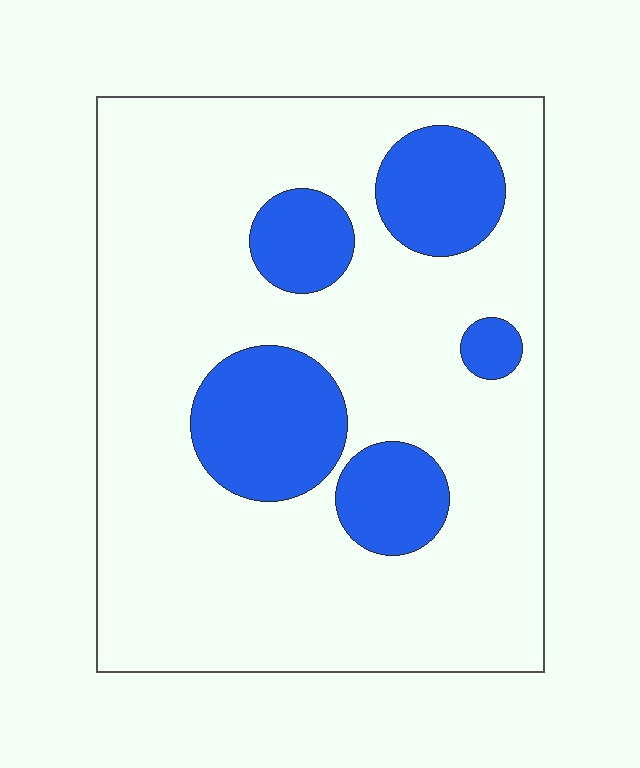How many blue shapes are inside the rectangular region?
5.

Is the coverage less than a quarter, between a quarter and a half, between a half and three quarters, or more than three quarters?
Less than a quarter.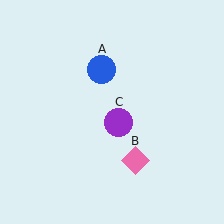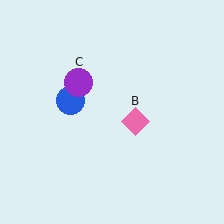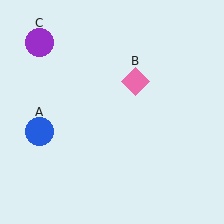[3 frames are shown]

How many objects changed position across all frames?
3 objects changed position: blue circle (object A), pink diamond (object B), purple circle (object C).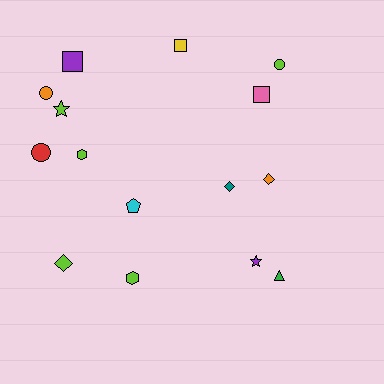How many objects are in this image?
There are 15 objects.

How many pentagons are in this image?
There is 1 pentagon.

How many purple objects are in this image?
There are 2 purple objects.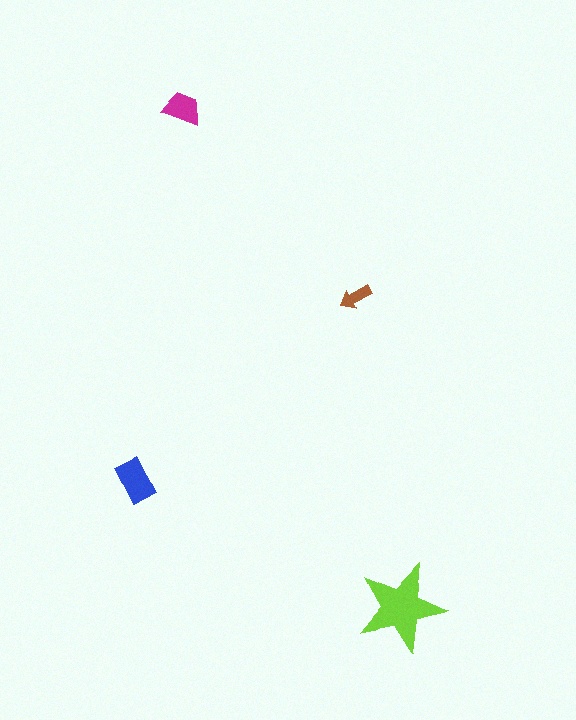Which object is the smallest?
The brown arrow.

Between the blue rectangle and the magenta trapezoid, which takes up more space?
The blue rectangle.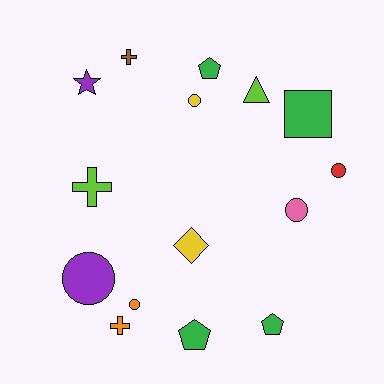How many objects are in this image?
There are 15 objects.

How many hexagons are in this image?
There are no hexagons.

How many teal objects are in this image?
There are no teal objects.